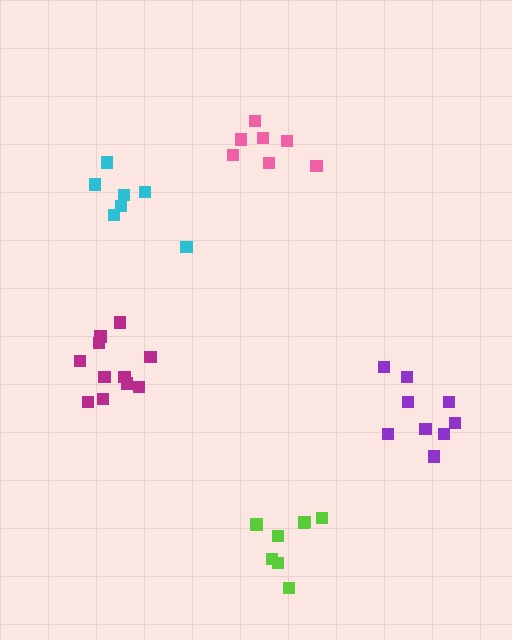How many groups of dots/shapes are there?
There are 5 groups.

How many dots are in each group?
Group 1: 9 dots, Group 2: 7 dots, Group 3: 11 dots, Group 4: 8 dots, Group 5: 7 dots (42 total).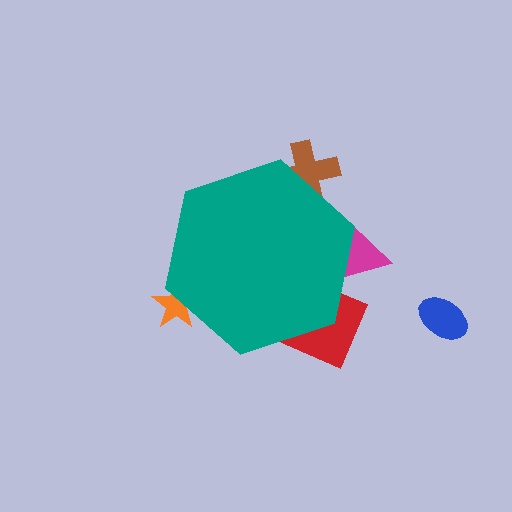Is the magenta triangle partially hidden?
Yes, the magenta triangle is partially hidden behind the teal hexagon.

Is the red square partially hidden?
Yes, the red square is partially hidden behind the teal hexagon.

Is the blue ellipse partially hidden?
No, the blue ellipse is fully visible.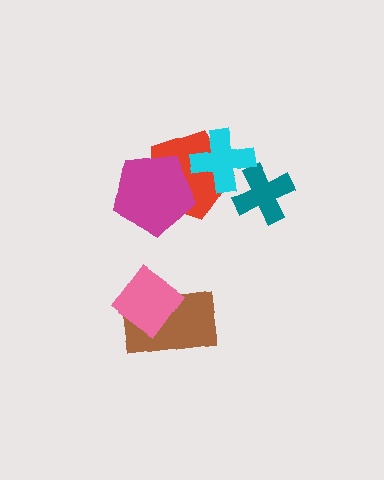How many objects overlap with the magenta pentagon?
1 object overlaps with the magenta pentagon.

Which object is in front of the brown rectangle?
The pink diamond is in front of the brown rectangle.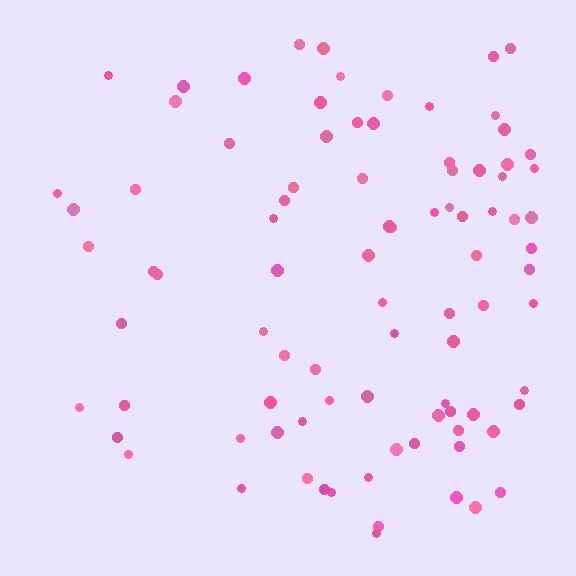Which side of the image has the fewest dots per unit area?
The left.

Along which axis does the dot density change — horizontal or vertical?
Horizontal.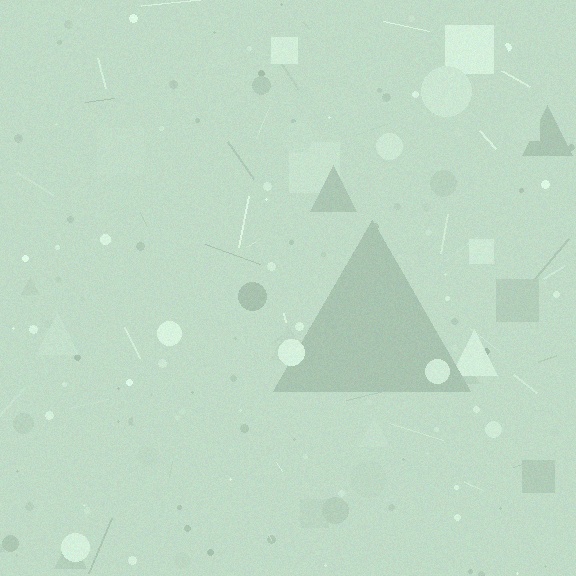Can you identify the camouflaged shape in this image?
The camouflaged shape is a triangle.